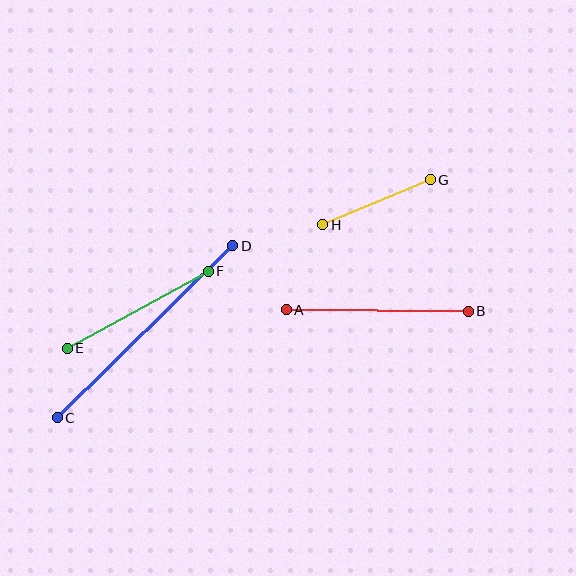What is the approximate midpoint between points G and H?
The midpoint is at approximately (377, 202) pixels.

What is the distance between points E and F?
The distance is approximately 161 pixels.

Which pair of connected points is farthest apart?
Points C and D are farthest apart.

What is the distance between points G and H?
The distance is approximately 117 pixels.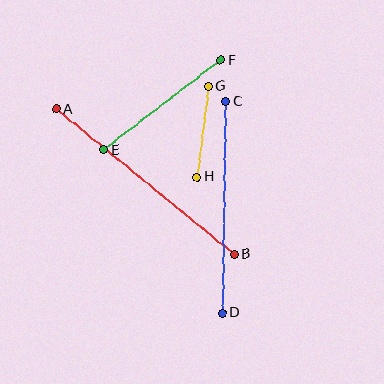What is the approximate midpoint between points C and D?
The midpoint is at approximately (224, 207) pixels.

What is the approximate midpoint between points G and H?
The midpoint is at approximately (203, 132) pixels.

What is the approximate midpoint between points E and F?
The midpoint is at approximately (162, 105) pixels.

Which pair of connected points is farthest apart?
Points A and B are farthest apart.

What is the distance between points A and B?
The distance is approximately 230 pixels.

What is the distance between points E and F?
The distance is approximately 147 pixels.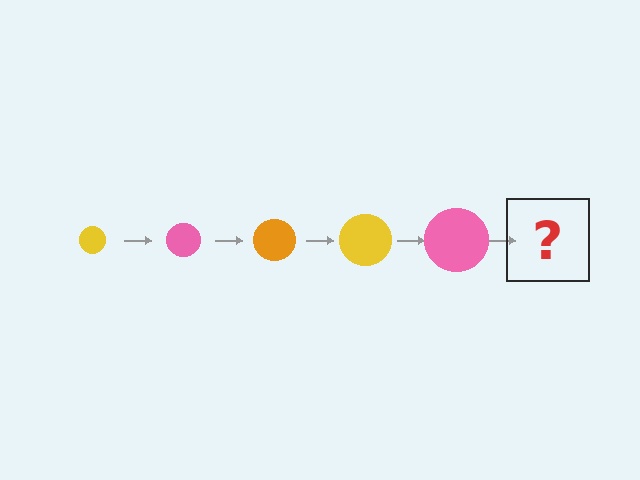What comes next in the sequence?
The next element should be an orange circle, larger than the previous one.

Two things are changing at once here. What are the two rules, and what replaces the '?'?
The two rules are that the circle grows larger each step and the color cycles through yellow, pink, and orange. The '?' should be an orange circle, larger than the previous one.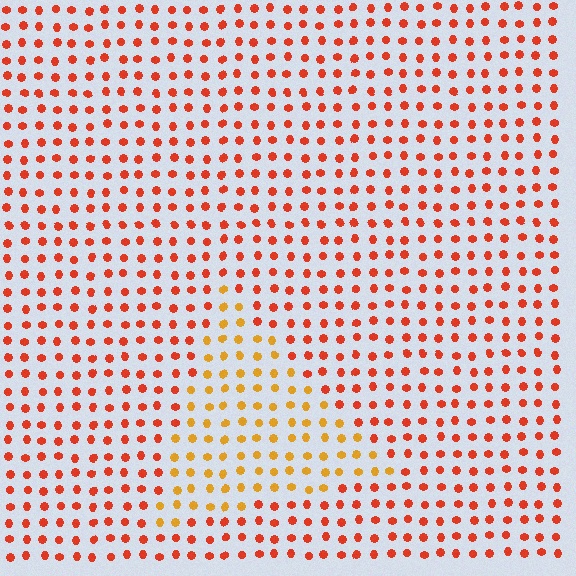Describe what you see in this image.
The image is filled with small red elements in a uniform arrangement. A triangle-shaped region is visible where the elements are tinted to a slightly different hue, forming a subtle color boundary.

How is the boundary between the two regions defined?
The boundary is defined purely by a slight shift in hue (about 33 degrees). Spacing, size, and orientation are identical on both sides.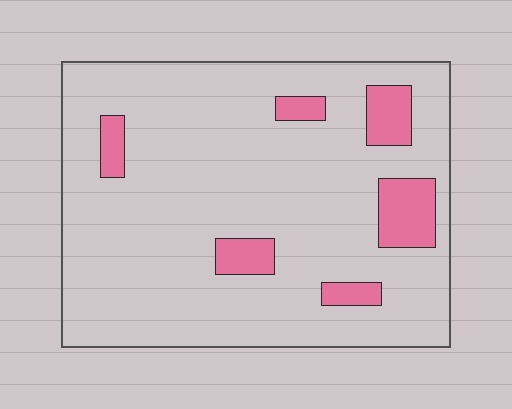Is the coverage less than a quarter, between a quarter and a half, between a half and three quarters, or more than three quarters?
Less than a quarter.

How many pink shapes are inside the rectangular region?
6.